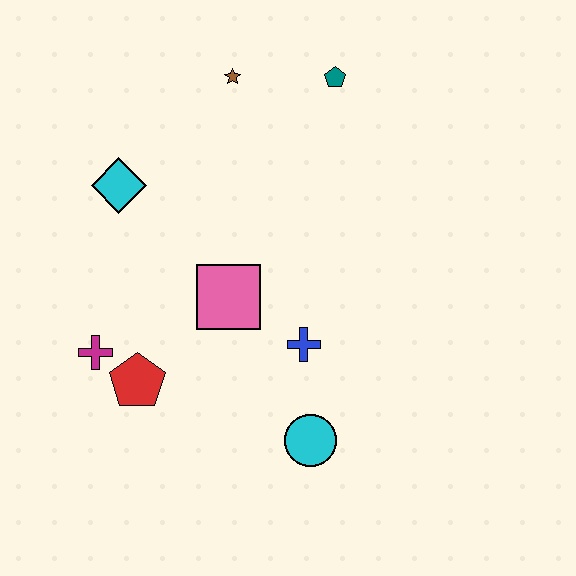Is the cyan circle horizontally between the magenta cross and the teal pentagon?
Yes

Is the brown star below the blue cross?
No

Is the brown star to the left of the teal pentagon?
Yes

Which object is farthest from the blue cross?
The brown star is farthest from the blue cross.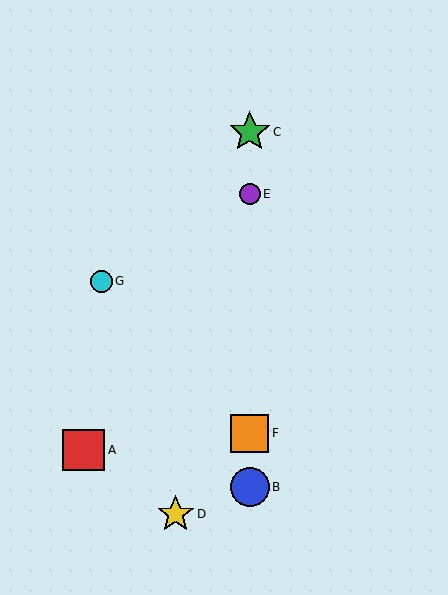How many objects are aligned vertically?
4 objects (B, C, E, F) are aligned vertically.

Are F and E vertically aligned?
Yes, both are at x≈250.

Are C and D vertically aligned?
No, C is at x≈250 and D is at x≈176.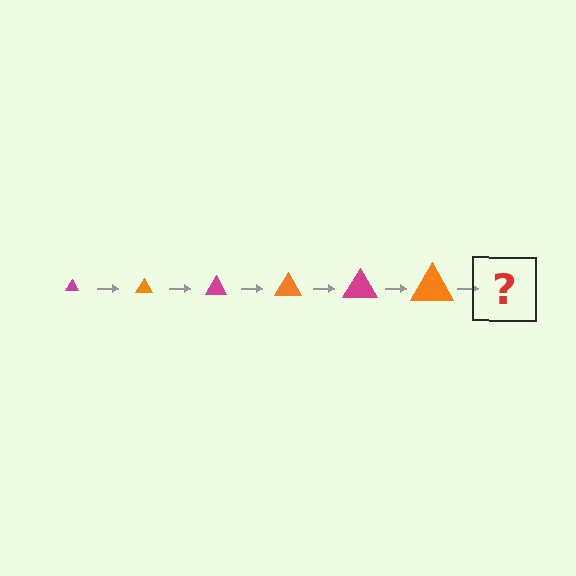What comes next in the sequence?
The next element should be a magenta triangle, larger than the previous one.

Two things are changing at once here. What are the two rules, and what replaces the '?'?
The two rules are that the triangle grows larger each step and the color cycles through magenta and orange. The '?' should be a magenta triangle, larger than the previous one.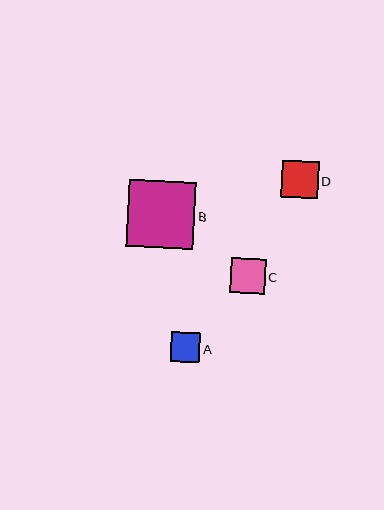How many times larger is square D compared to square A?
Square D is approximately 1.2 times the size of square A.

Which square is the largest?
Square B is the largest with a size of approximately 68 pixels.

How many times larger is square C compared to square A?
Square C is approximately 1.2 times the size of square A.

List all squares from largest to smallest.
From largest to smallest: B, D, C, A.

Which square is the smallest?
Square A is the smallest with a size of approximately 30 pixels.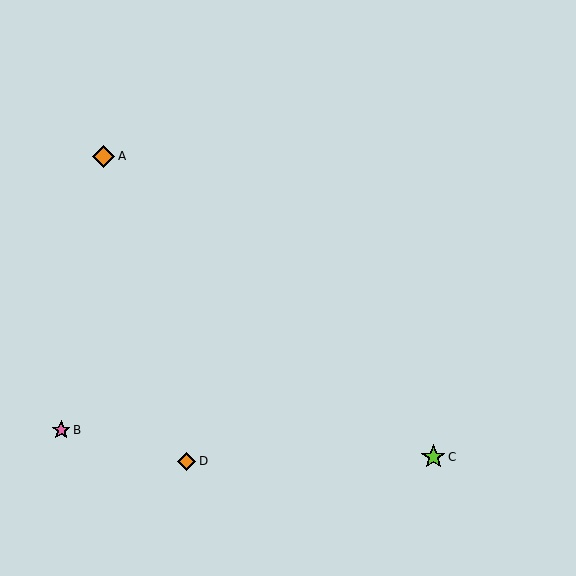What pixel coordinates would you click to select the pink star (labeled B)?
Click at (61, 430) to select the pink star B.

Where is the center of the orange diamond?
The center of the orange diamond is at (186, 461).